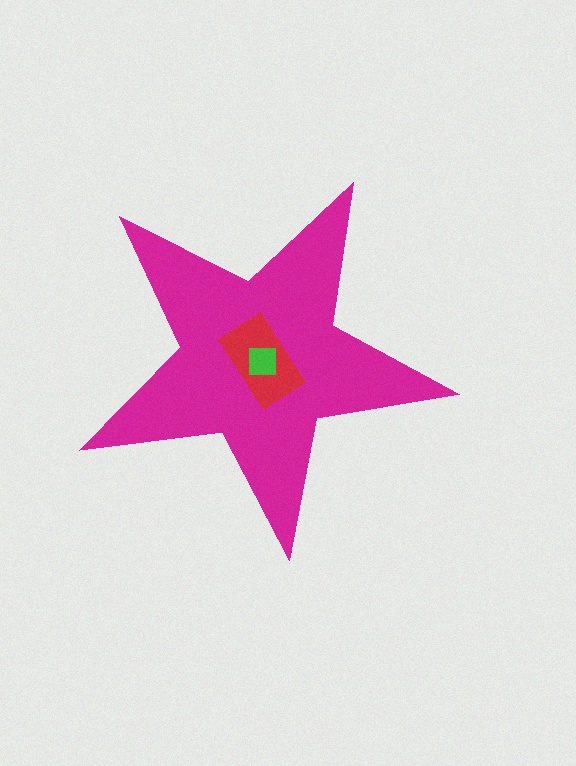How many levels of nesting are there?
3.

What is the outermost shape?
The magenta star.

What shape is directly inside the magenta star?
The red rectangle.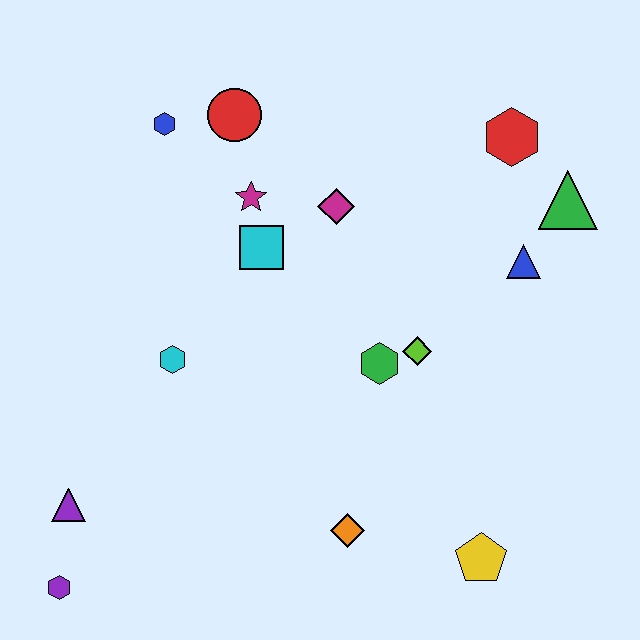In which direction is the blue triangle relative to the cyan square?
The blue triangle is to the right of the cyan square.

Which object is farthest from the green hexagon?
The purple hexagon is farthest from the green hexagon.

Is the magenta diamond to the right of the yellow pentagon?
No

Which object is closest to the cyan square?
The magenta star is closest to the cyan square.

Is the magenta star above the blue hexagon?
No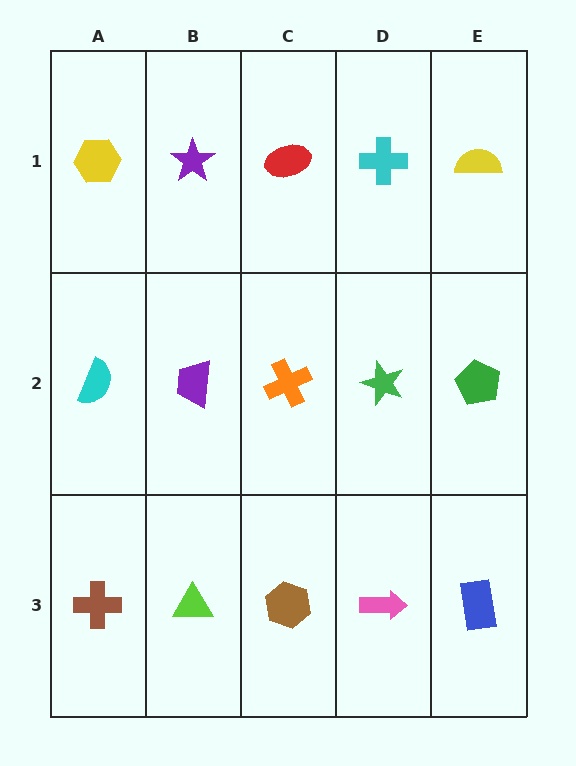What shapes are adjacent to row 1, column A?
A cyan semicircle (row 2, column A), a purple star (row 1, column B).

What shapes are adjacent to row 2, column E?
A yellow semicircle (row 1, column E), a blue rectangle (row 3, column E), a green star (row 2, column D).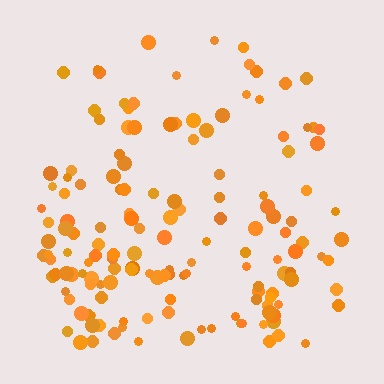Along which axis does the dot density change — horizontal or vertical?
Vertical.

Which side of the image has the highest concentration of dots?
The bottom.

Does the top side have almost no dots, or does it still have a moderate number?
Still a moderate number, just noticeably fewer than the bottom.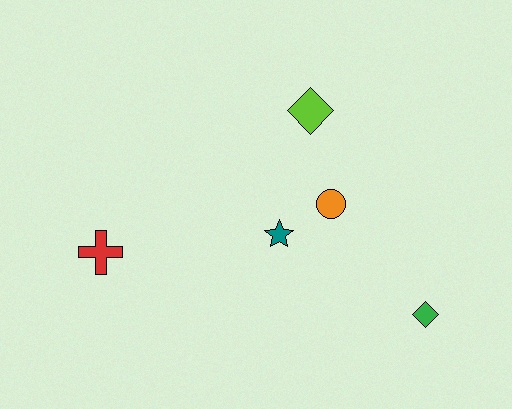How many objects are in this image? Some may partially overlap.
There are 5 objects.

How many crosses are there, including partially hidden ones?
There is 1 cross.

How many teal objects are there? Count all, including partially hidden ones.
There is 1 teal object.